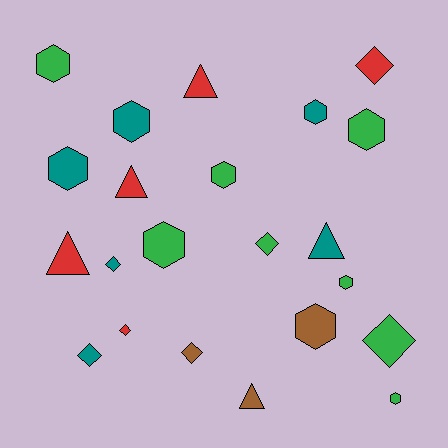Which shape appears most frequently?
Hexagon, with 10 objects.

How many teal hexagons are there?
There are 3 teal hexagons.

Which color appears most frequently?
Green, with 8 objects.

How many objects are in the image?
There are 22 objects.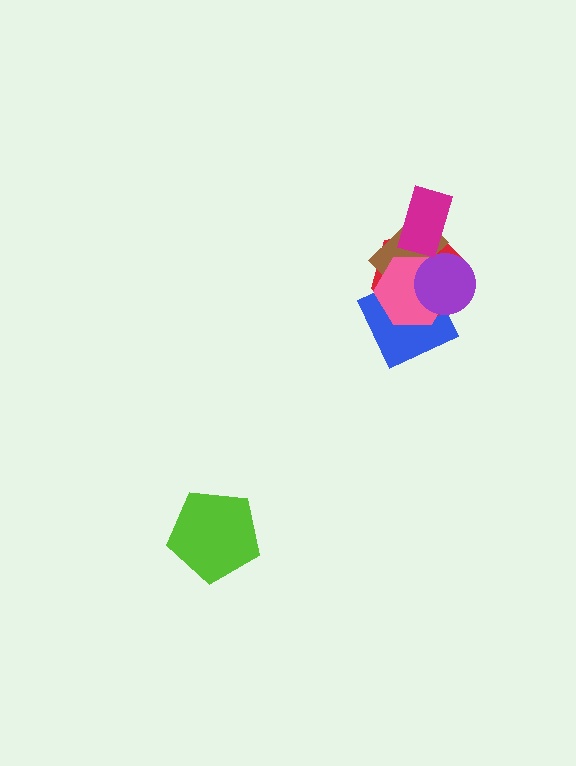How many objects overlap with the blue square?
3 objects overlap with the blue square.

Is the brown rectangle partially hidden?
Yes, it is partially covered by another shape.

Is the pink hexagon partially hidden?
Yes, it is partially covered by another shape.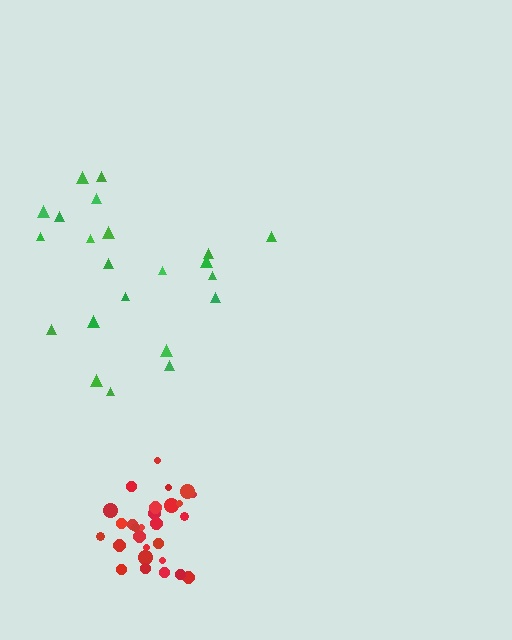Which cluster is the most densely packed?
Red.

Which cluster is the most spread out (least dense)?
Green.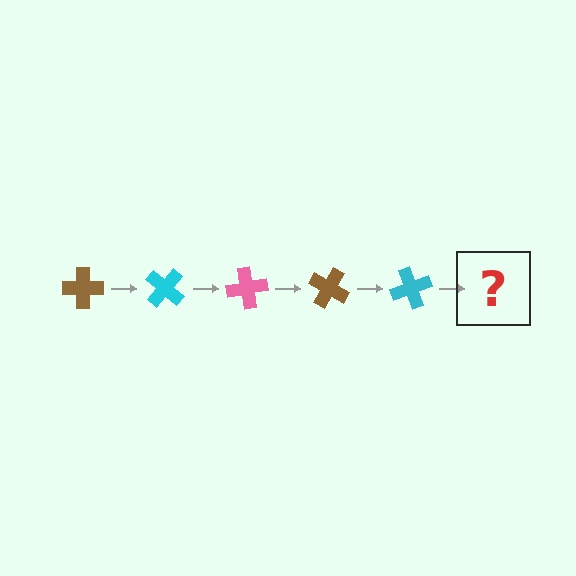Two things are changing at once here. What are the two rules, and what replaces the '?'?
The two rules are that it rotates 40 degrees each step and the color cycles through brown, cyan, and pink. The '?' should be a pink cross, rotated 200 degrees from the start.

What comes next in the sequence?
The next element should be a pink cross, rotated 200 degrees from the start.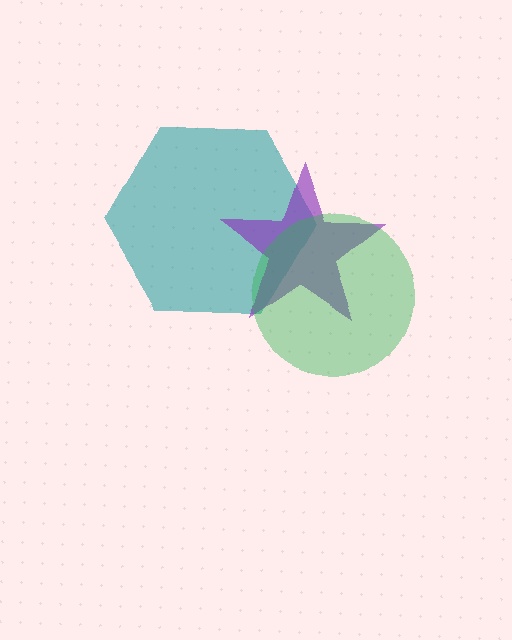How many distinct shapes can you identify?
There are 3 distinct shapes: a teal hexagon, a purple star, a green circle.